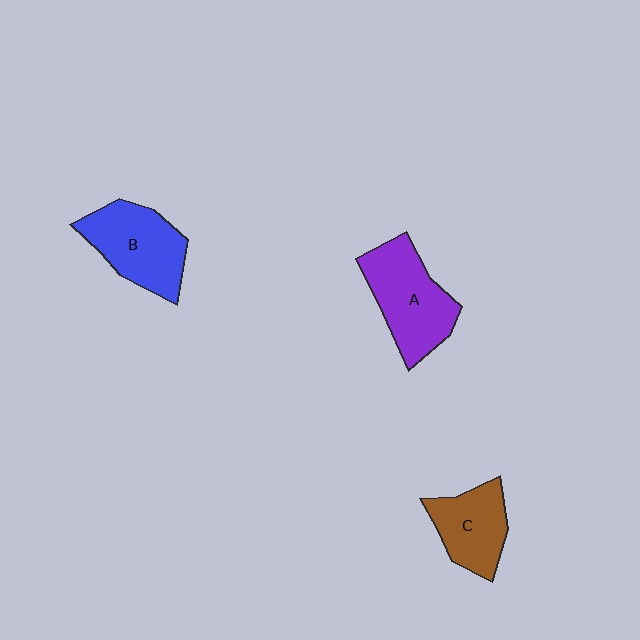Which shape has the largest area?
Shape A (purple).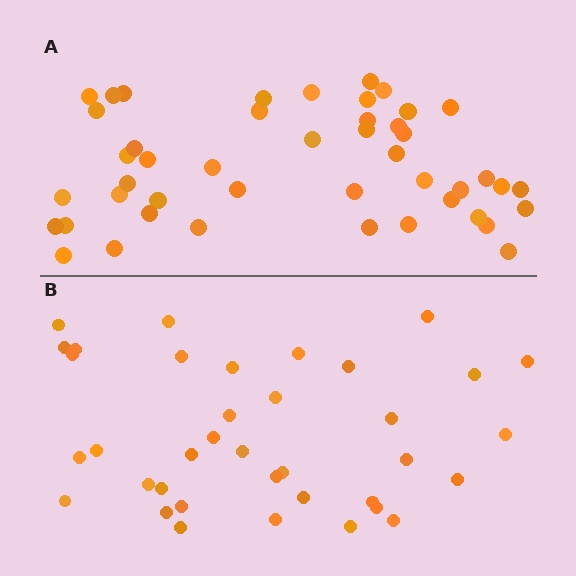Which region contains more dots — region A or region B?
Region A (the top region) has more dots.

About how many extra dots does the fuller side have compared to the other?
Region A has roughly 8 or so more dots than region B.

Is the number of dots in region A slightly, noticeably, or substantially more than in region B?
Region A has only slightly more — the two regions are fairly close. The ratio is roughly 1.2 to 1.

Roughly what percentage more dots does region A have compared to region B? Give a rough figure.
About 25% more.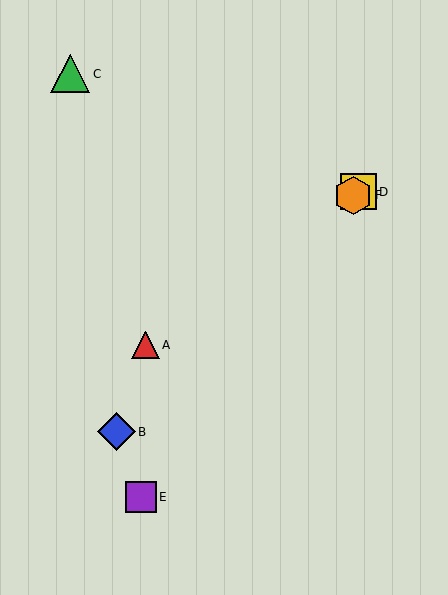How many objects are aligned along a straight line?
3 objects (A, D, F) are aligned along a straight line.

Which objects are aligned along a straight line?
Objects A, D, F are aligned along a straight line.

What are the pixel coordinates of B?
Object B is at (116, 432).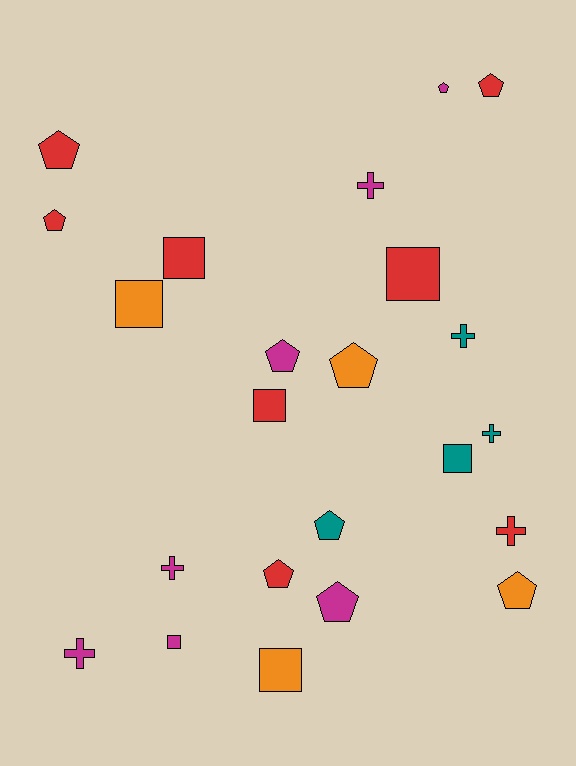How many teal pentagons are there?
There is 1 teal pentagon.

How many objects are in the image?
There are 23 objects.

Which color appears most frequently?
Red, with 8 objects.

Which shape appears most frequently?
Pentagon, with 10 objects.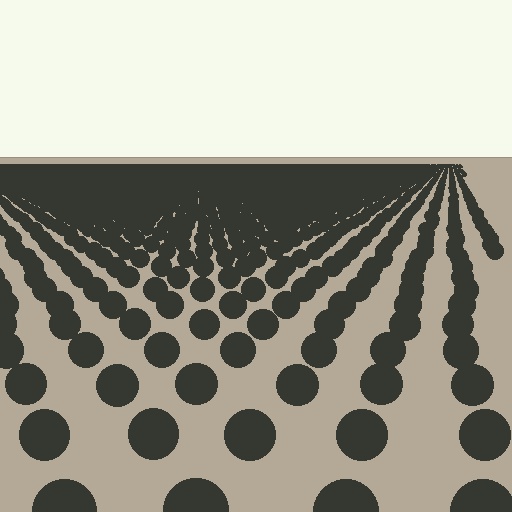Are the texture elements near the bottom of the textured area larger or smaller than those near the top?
Larger. Near the bottom, elements are closer to the viewer and appear at a bigger on-screen size.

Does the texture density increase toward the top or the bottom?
Density increases toward the top.